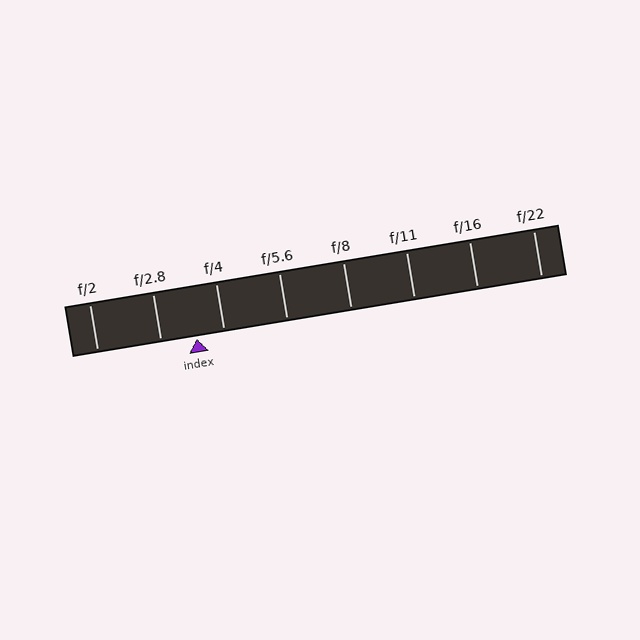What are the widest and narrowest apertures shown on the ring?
The widest aperture shown is f/2 and the narrowest is f/22.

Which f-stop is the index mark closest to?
The index mark is closest to f/4.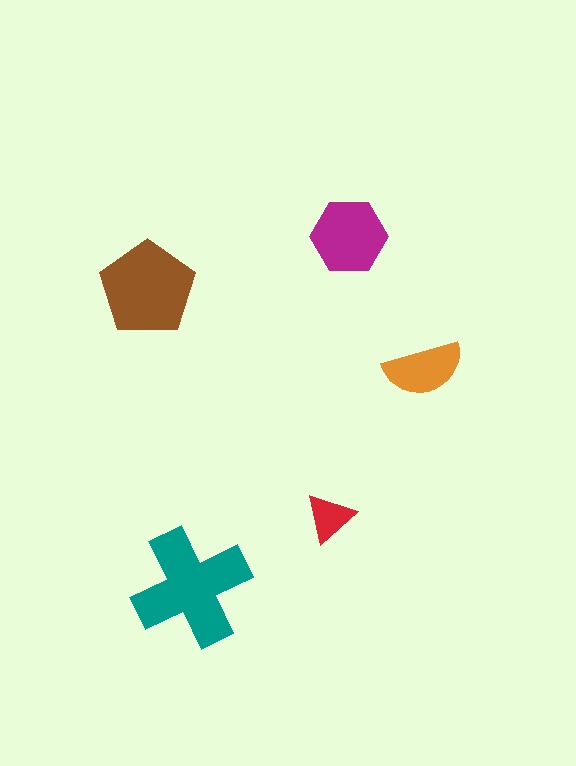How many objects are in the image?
There are 5 objects in the image.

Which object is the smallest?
The red triangle.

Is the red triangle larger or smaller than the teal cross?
Smaller.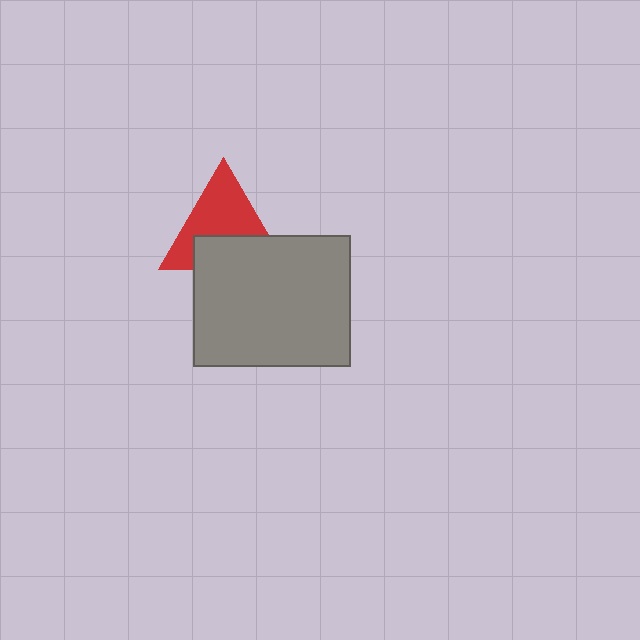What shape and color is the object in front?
The object in front is a gray rectangle.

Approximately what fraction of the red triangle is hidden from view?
Roughly 39% of the red triangle is hidden behind the gray rectangle.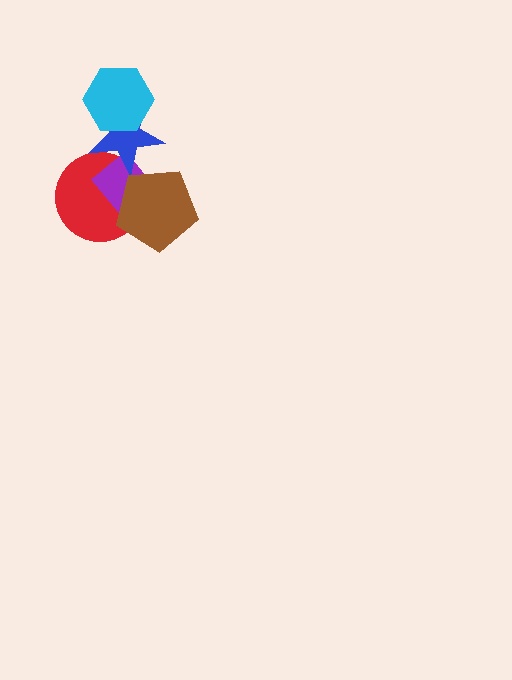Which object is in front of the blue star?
The cyan hexagon is in front of the blue star.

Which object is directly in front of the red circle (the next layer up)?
The purple diamond is directly in front of the red circle.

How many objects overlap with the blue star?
3 objects overlap with the blue star.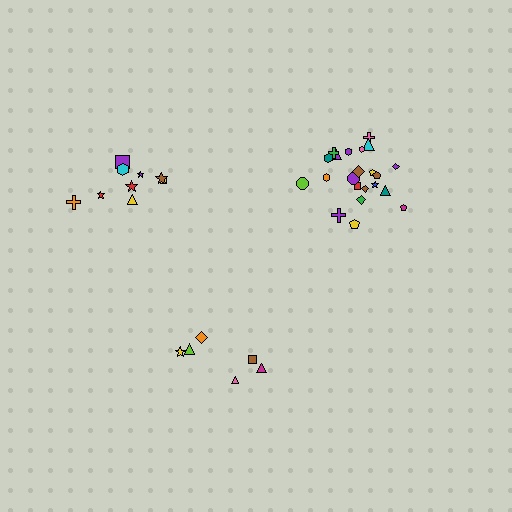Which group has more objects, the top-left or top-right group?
The top-right group.